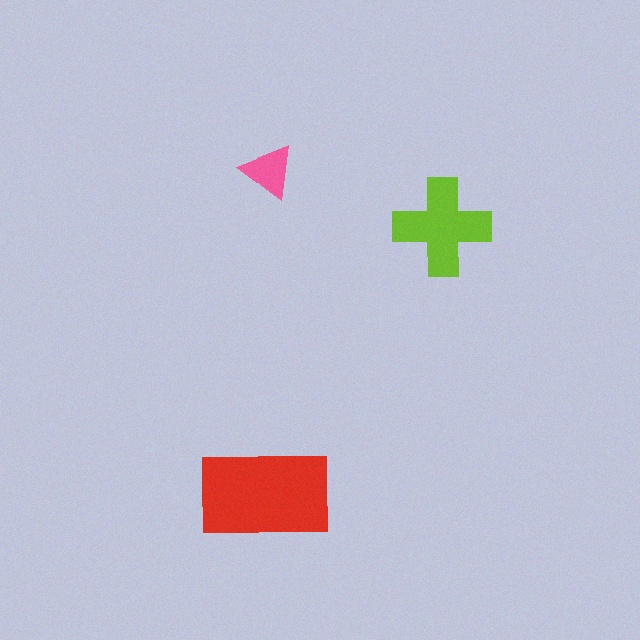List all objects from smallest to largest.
The pink triangle, the lime cross, the red rectangle.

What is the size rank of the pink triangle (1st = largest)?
3rd.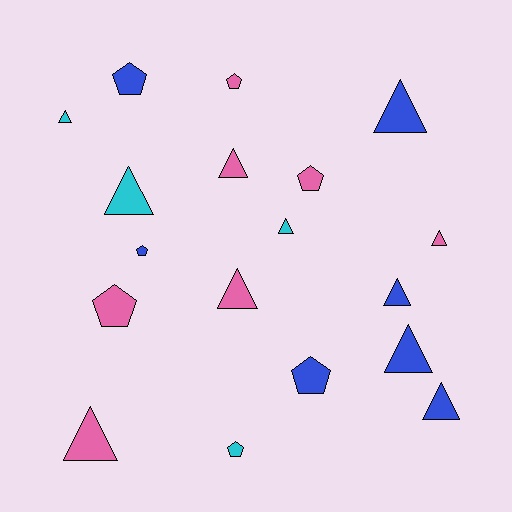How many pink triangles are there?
There are 4 pink triangles.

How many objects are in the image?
There are 18 objects.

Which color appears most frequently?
Pink, with 7 objects.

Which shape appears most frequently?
Triangle, with 11 objects.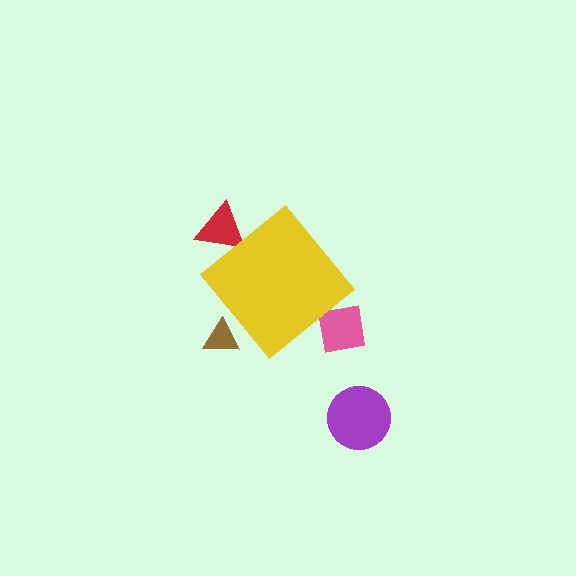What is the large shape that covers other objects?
A yellow diamond.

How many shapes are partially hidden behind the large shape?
3 shapes are partially hidden.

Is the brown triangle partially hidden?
Yes, the brown triangle is partially hidden behind the yellow diamond.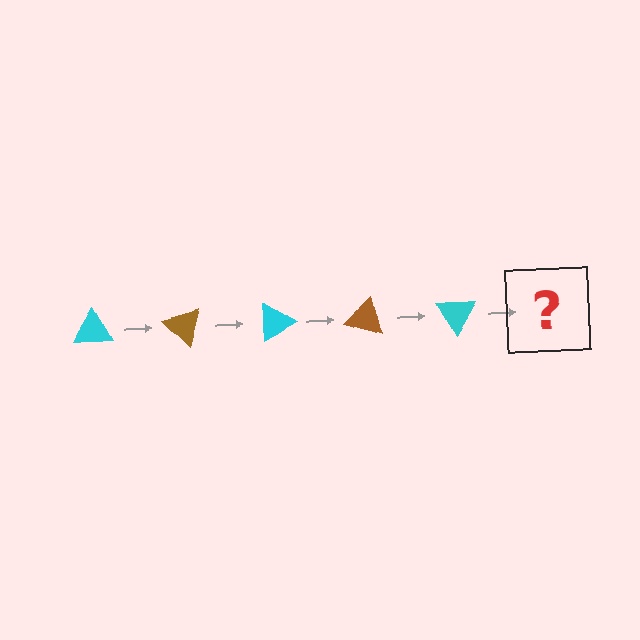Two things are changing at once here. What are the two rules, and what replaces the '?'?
The two rules are that it rotates 45 degrees each step and the color cycles through cyan and brown. The '?' should be a brown triangle, rotated 225 degrees from the start.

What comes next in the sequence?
The next element should be a brown triangle, rotated 225 degrees from the start.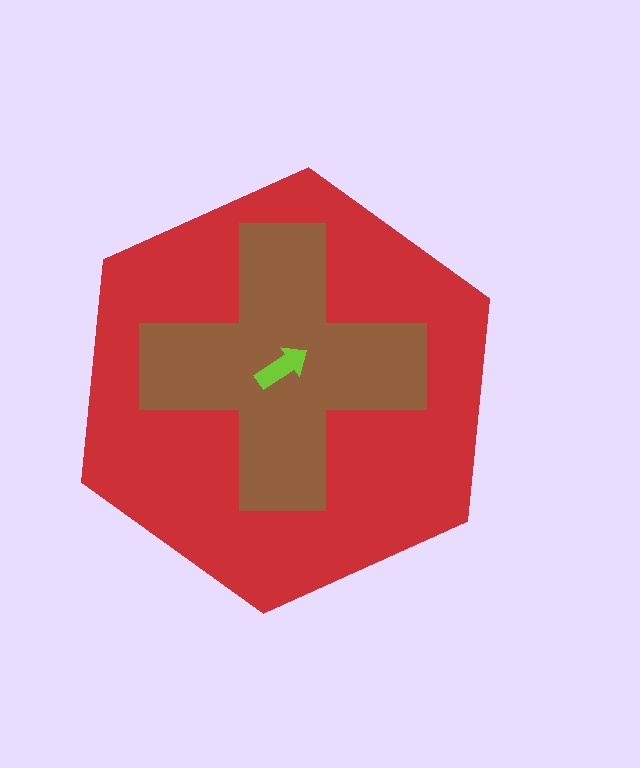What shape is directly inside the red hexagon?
The brown cross.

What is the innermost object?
The lime arrow.